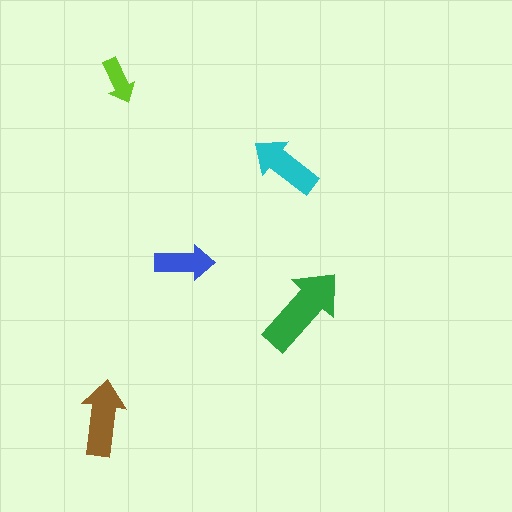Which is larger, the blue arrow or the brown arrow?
The brown one.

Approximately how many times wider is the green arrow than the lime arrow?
About 2 times wider.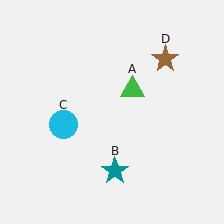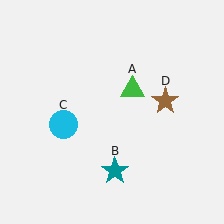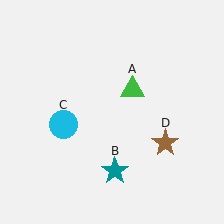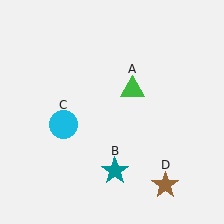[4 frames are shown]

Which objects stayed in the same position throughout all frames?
Green triangle (object A) and teal star (object B) and cyan circle (object C) remained stationary.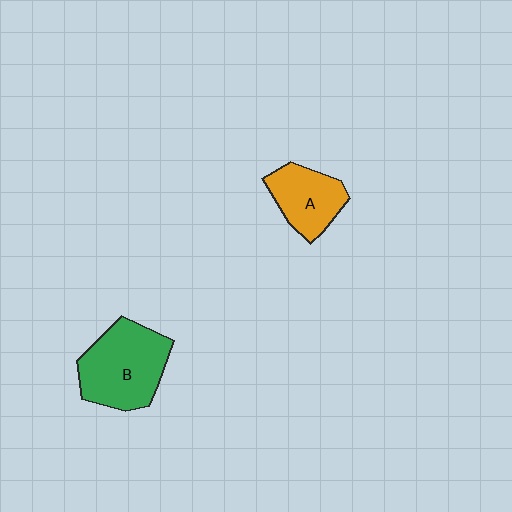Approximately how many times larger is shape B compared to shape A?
Approximately 1.5 times.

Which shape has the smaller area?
Shape A (orange).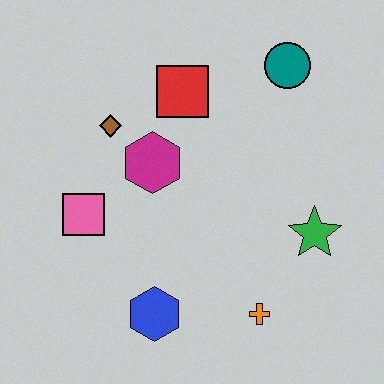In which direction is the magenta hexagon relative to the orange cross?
The magenta hexagon is above the orange cross.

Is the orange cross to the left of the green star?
Yes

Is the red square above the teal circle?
No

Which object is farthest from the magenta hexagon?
The orange cross is farthest from the magenta hexagon.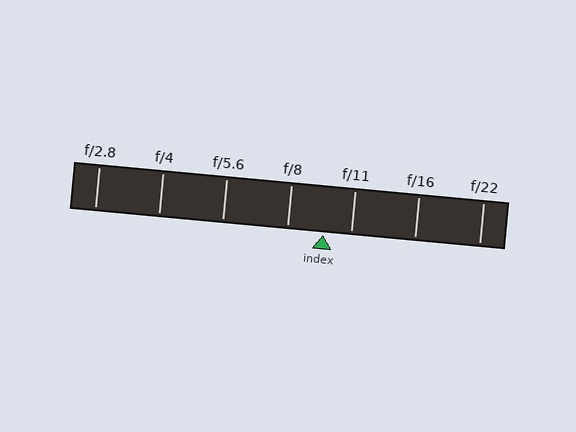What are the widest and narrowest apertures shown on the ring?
The widest aperture shown is f/2.8 and the narrowest is f/22.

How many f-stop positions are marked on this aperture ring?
There are 7 f-stop positions marked.